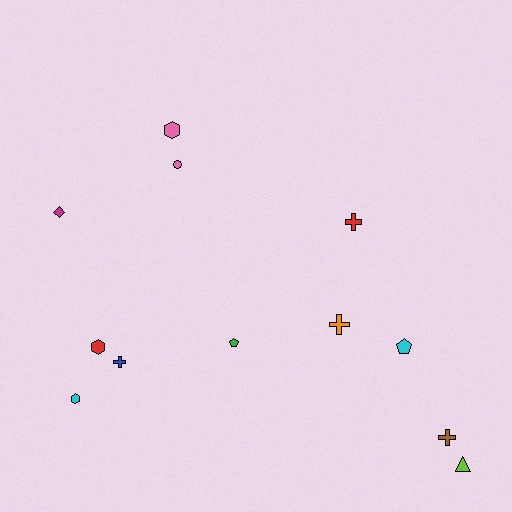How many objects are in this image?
There are 12 objects.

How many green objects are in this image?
There is 1 green object.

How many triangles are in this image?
There is 1 triangle.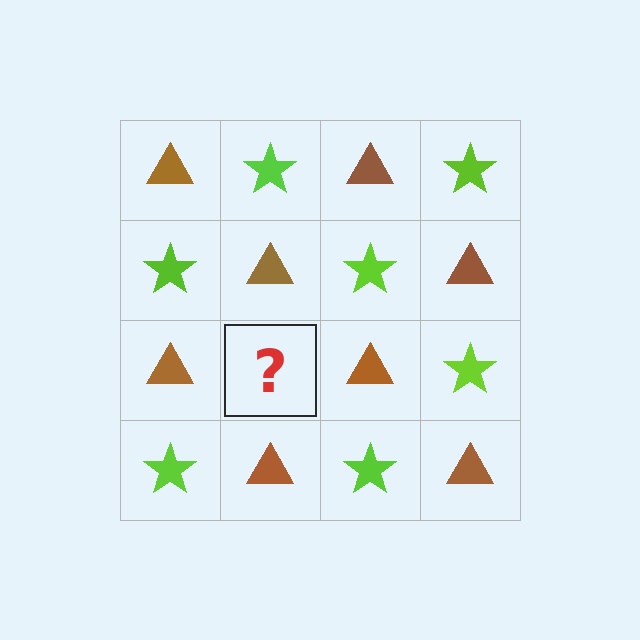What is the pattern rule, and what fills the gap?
The rule is that it alternates brown triangle and lime star in a checkerboard pattern. The gap should be filled with a lime star.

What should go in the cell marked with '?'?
The missing cell should contain a lime star.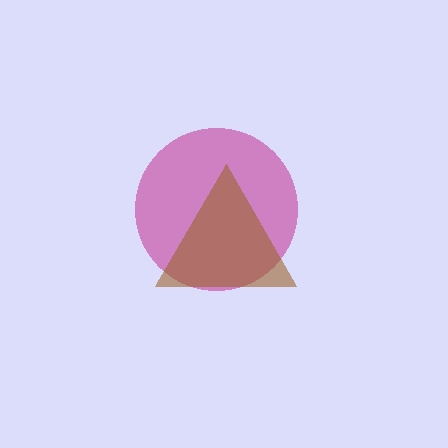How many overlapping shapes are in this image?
There are 2 overlapping shapes in the image.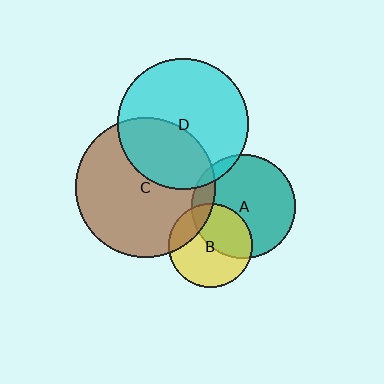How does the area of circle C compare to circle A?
Approximately 1.8 times.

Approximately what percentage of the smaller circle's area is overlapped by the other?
Approximately 20%.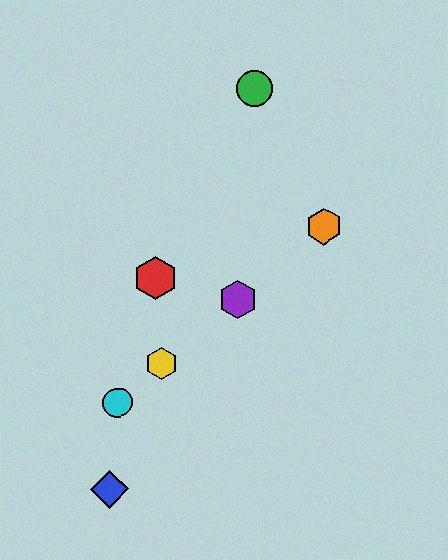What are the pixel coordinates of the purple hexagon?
The purple hexagon is at (238, 299).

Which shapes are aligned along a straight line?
The yellow hexagon, the purple hexagon, the orange hexagon, the cyan circle are aligned along a straight line.